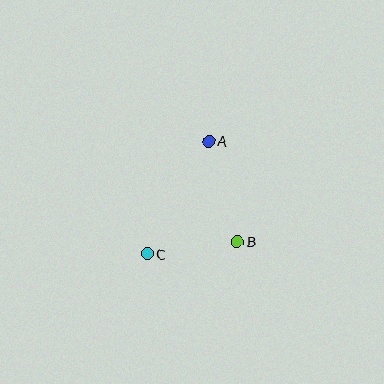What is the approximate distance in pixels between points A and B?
The distance between A and B is approximately 104 pixels.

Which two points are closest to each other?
Points B and C are closest to each other.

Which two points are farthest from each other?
Points A and C are farthest from each other.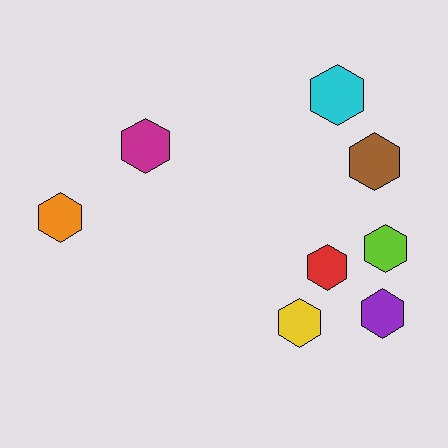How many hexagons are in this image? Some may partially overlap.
There are 8 hexagons.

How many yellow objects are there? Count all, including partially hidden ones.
There is 1 yellow object.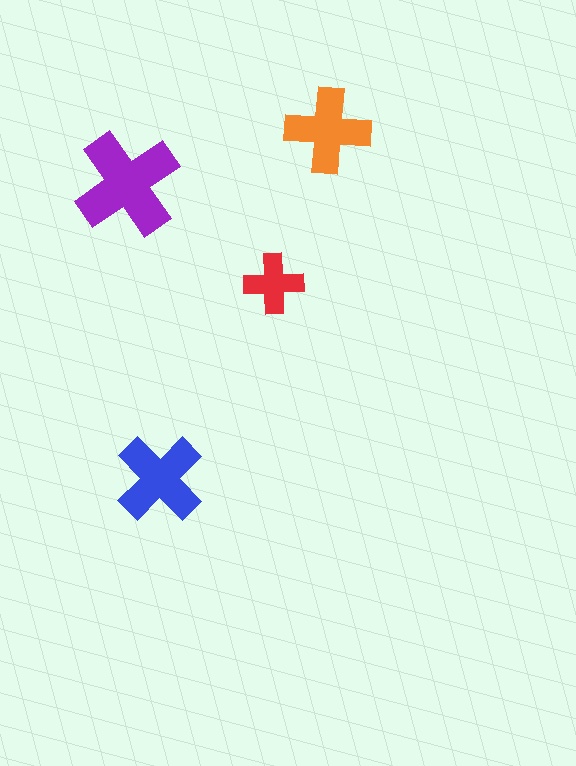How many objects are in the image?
There are 4 objects in the image.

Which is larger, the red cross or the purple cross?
The purple one.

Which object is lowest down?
The blue cross is bottommost.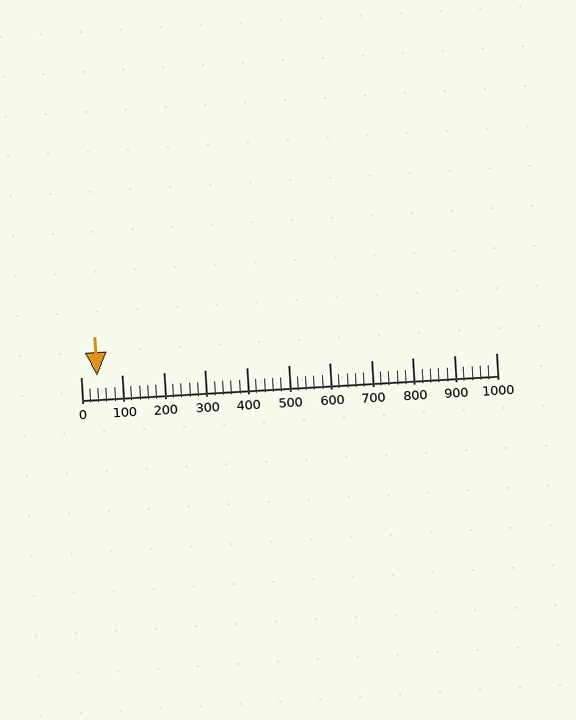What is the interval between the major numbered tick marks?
The major tick marks are spaced 100 units apart.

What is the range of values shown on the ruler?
The ruler shows values from 0 to 1000.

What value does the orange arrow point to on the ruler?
The orange arrow points to approximately 40.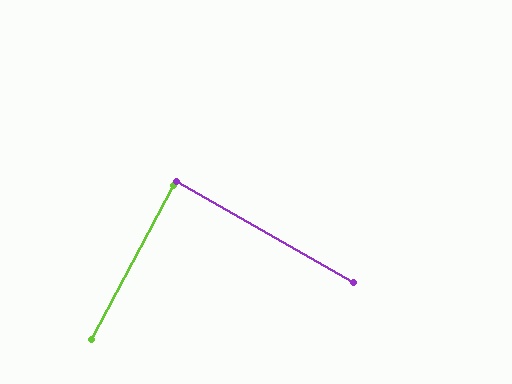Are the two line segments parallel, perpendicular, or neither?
Perpendicular — they meet at approximately 88°.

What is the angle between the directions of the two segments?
Approximately 88 degrees.